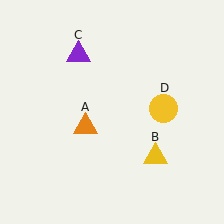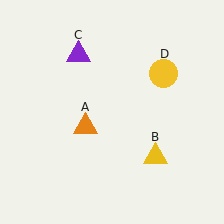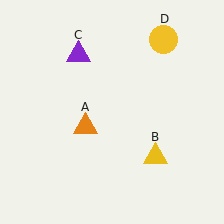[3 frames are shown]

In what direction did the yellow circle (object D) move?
The yellow circle (object D) moved up.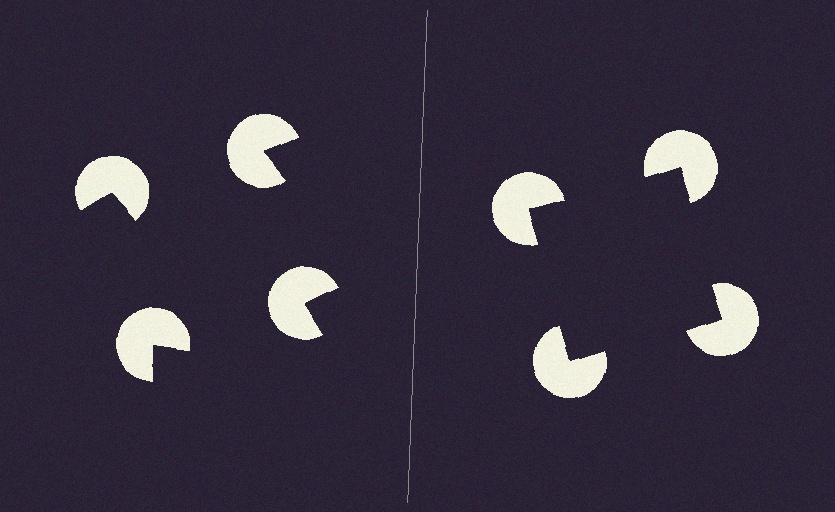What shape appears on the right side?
An illusory square.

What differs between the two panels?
The pac-man discs are positioned identically on both sides; only the wedge orientations differ. On the right they align to a square; on the left they are misaligned.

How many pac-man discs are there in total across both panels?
8 — 4 on each side.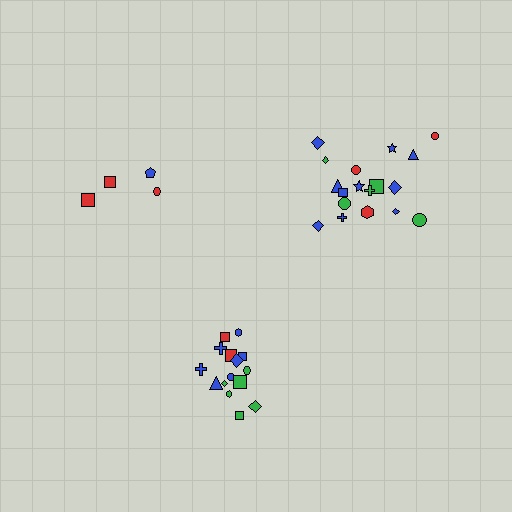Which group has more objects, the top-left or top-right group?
The top-right group.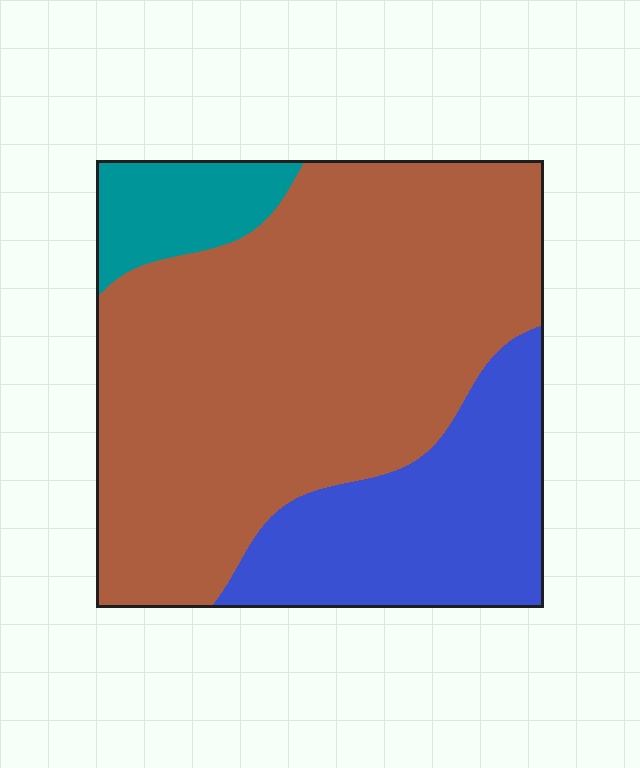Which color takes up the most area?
Brown, at roughly 65%.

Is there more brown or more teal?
Brown.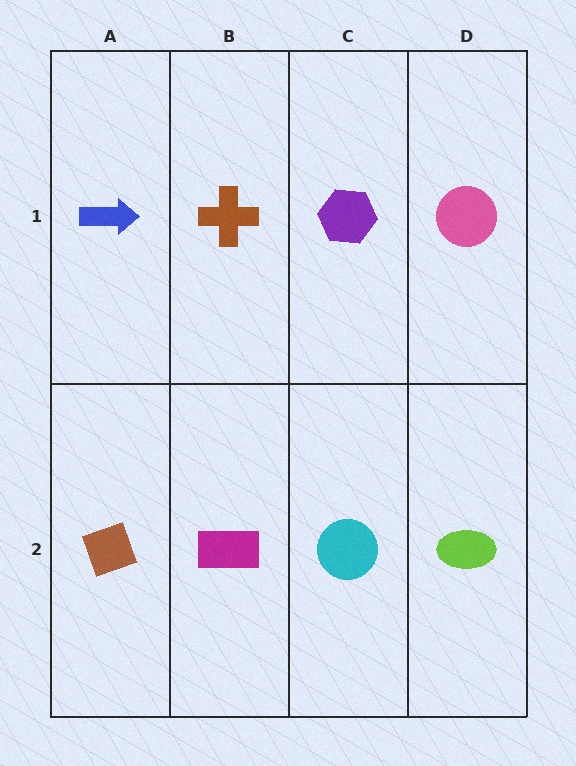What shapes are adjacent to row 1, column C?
A cyan circle (row 2, column C), a brown cross (row 1, column B), a pink circle (row 1, column D).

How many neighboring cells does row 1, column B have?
3.